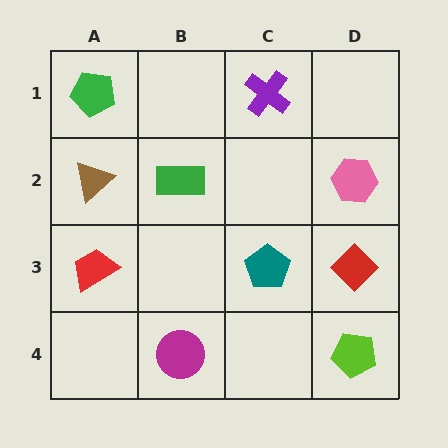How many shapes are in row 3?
3 shapes.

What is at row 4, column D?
A lime pentagon.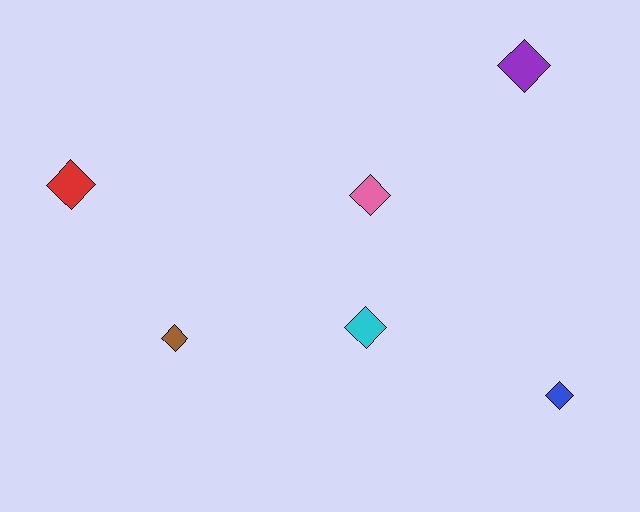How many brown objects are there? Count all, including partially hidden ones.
There is 1 brown object.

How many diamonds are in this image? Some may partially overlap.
There are 6 diamonds.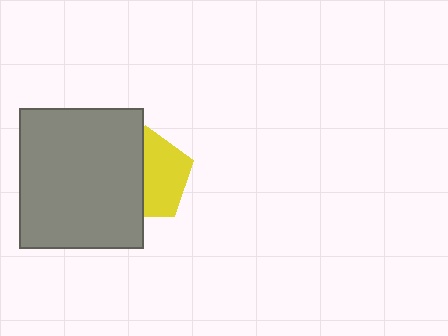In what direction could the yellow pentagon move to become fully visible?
The yellow pentagon could move right. That would shift it out from behind the gray rectangle entirely.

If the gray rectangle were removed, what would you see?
You would see the complete yellow pentagon.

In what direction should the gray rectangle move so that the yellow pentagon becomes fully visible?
The gray rectangle should move left. That is the shortest direction to clear the overlap and leave the yellow pentagon fully visible.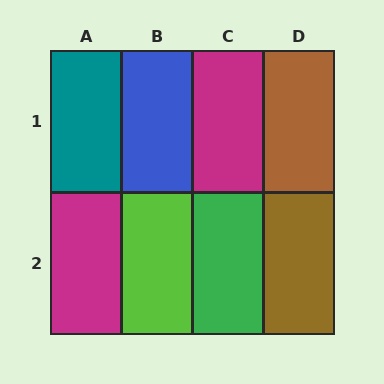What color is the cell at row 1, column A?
Teal.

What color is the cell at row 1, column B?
Blue.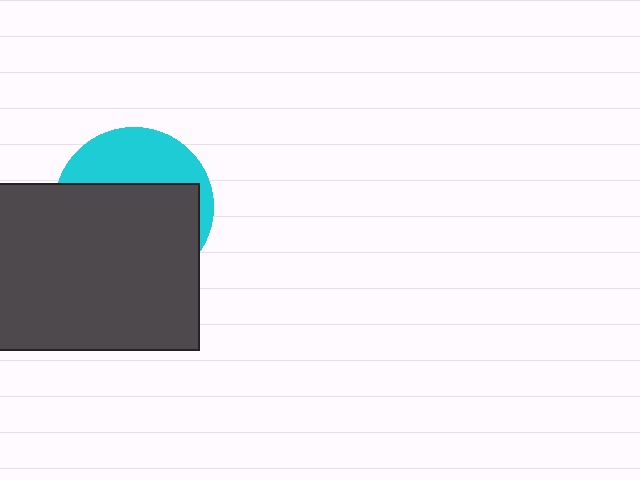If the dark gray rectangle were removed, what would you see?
You would see the complete cyan circle.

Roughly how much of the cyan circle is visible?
A small part of it is visible (roughly 35%).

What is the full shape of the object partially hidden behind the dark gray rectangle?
The partially hidden object is a cyan circle.